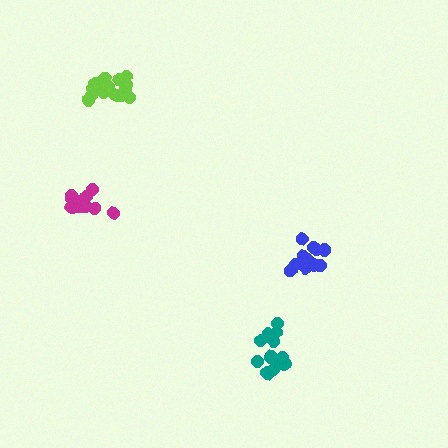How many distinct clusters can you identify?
There are 4 distinct clusters.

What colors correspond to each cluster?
The clusters are colored: lime, blue, magenta, teal.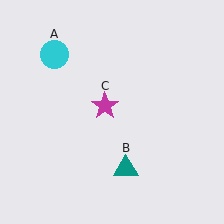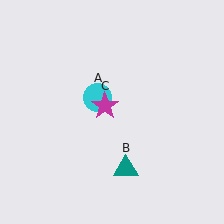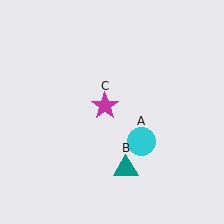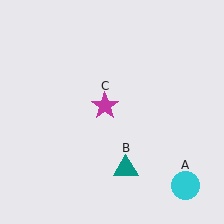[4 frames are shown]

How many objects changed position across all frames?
1 object changed position: cyan circle (object A).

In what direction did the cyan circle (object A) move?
The cyan circle (object A) moved down and to the right.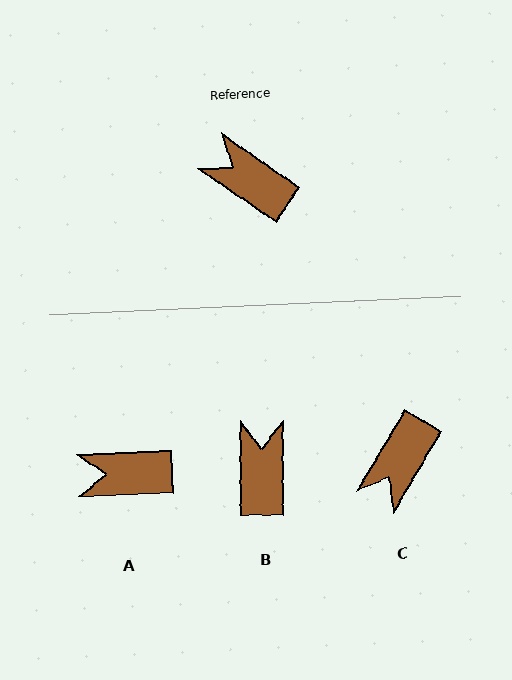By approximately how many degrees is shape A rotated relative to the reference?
Approximately 37 degrees counter-clockwise.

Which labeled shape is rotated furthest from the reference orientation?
C, about 94 degrees away.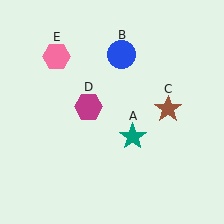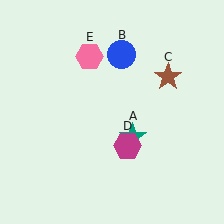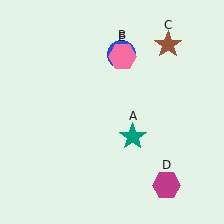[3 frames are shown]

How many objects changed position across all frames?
3 objects changed position: brown star (object C), magenta hexagon (object D), pink hexagon (object E).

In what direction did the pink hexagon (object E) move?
The pink hexagon (object E) moved right.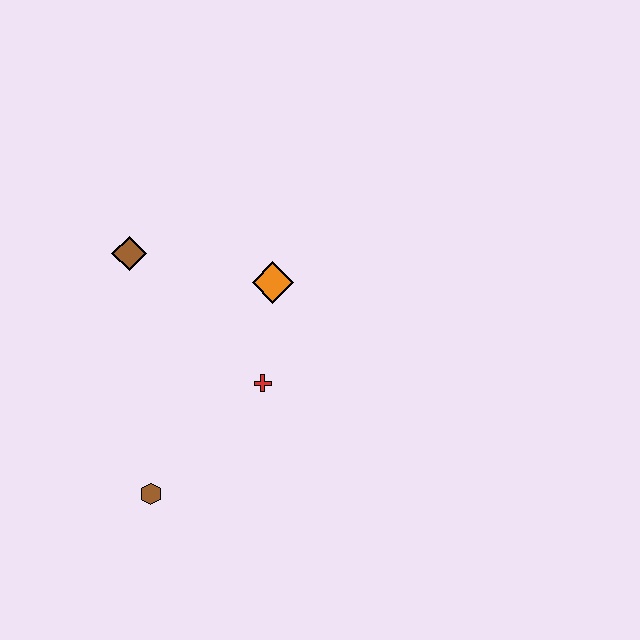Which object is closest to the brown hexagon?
The red cross is closest to the brown hexagon.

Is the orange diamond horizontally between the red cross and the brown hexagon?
No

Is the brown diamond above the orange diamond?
Yes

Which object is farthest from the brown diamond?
The brown hexagon is farthest from the brown diamond.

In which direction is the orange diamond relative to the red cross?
The orange diamond is above the red cross.